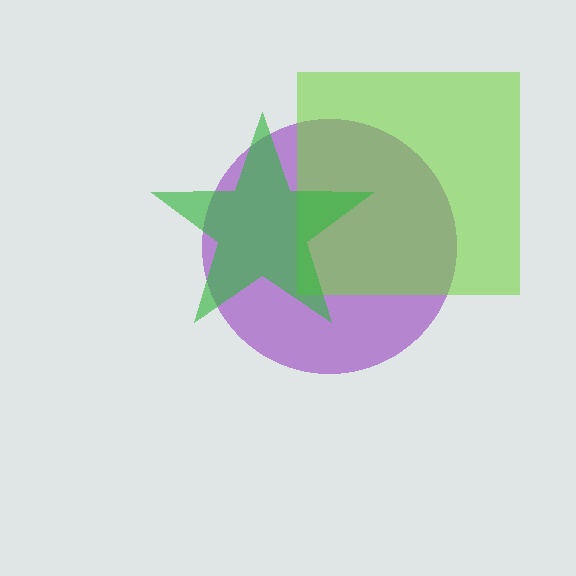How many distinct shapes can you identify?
There are 3 distinct shapes: a purple circle, a lime square, a green star.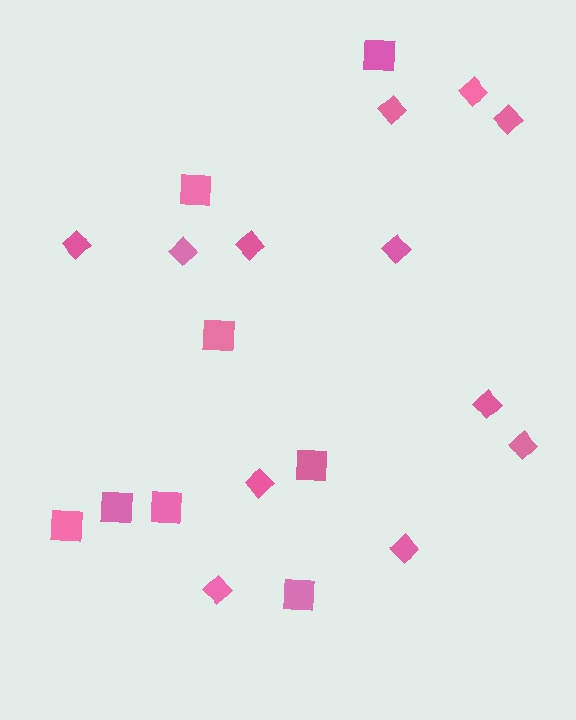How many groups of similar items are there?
There are 2 groups: one group of diamonds (12) and one group of squares (8).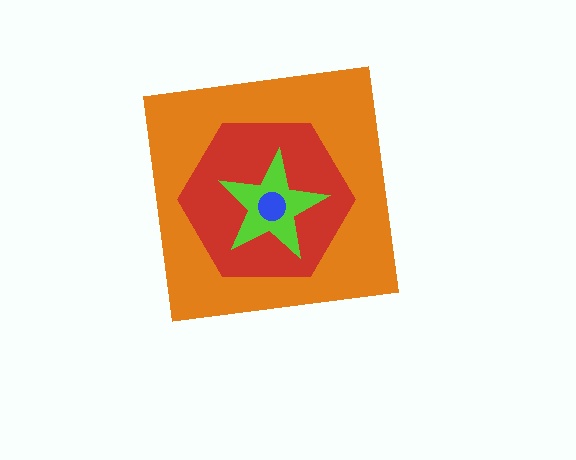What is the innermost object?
The blue circle.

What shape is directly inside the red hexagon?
The lime star.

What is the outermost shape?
The orange square.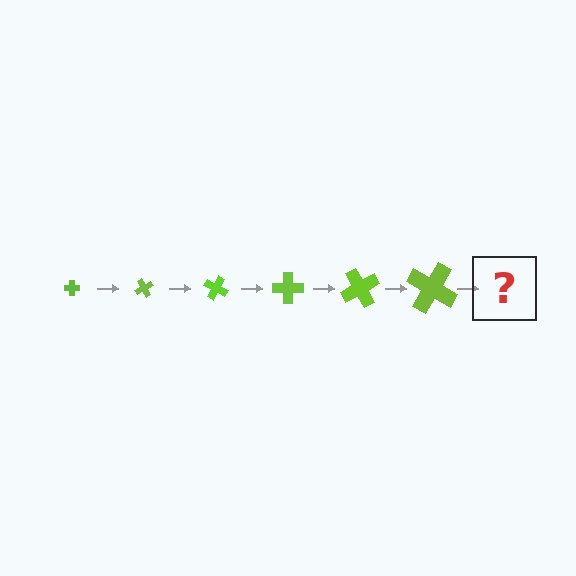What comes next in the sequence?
The next element should be a cross, larger than the previous one and rotated 360 degrees from the start.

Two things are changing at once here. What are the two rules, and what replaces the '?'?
The two rules are that the cross grows larger each step and it rotates 60 degrees each step. The '?' should be a cross, larger than the previous one and rotated 360 degrees from the start.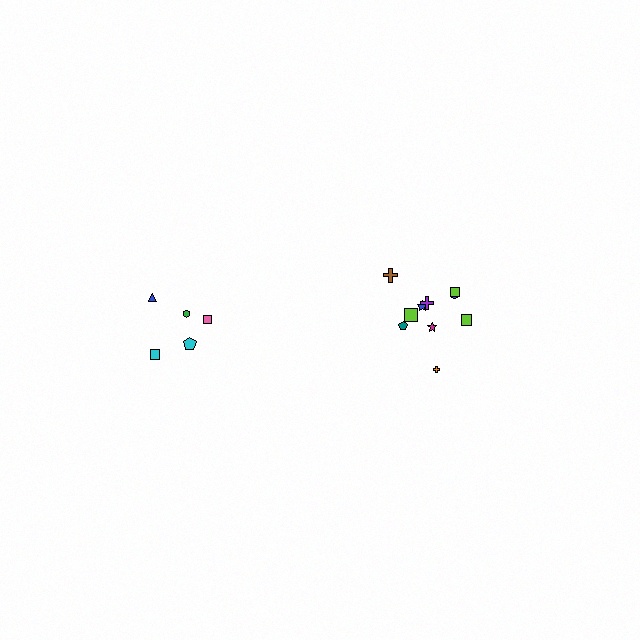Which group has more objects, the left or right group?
The right group.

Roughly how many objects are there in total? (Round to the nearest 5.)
Roughly 15 objects in total.